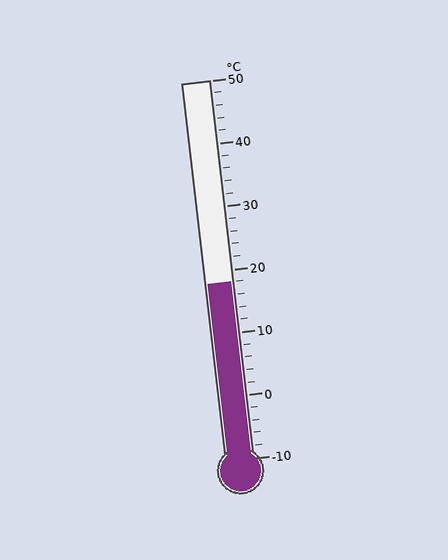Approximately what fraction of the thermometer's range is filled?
The thermometer is filled to approximately 45% of its range.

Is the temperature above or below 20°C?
The temperature is below 20°C.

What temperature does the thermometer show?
The thermometer shows approximately 18°C.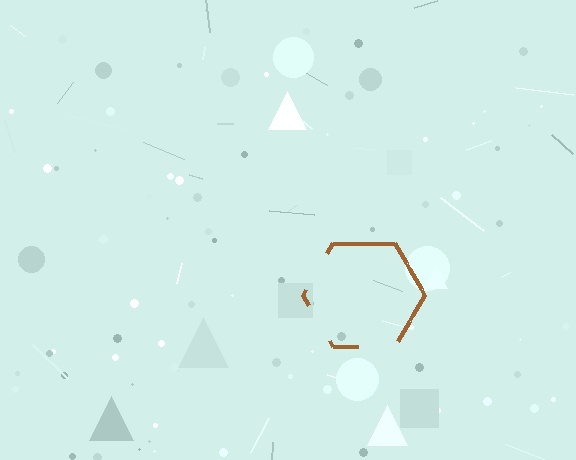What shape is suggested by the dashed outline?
The dashed outline suggests a hexagon.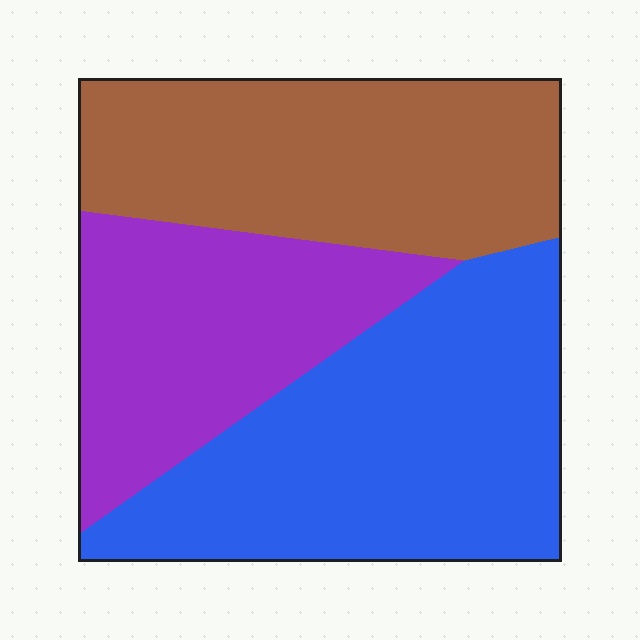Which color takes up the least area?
Purple, at roughly 25%.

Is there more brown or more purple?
Brown.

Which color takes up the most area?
Blue, at roughly 40%.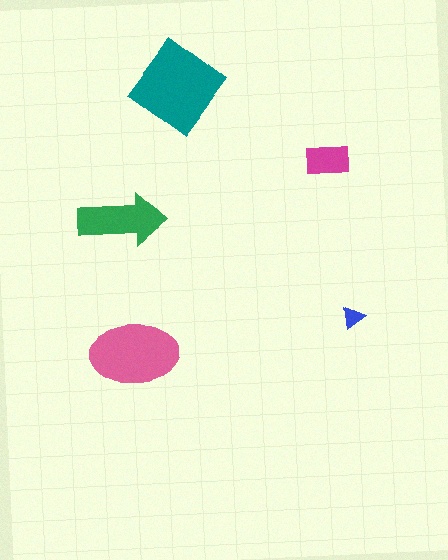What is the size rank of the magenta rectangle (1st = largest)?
4th.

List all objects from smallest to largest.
The blue triangle, the magenta rectangle, the green arrow, the pink ellipse, the teal diamond.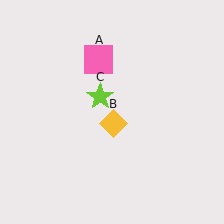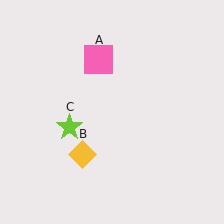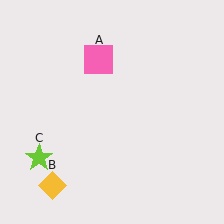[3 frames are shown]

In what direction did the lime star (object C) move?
The lime star (object C) moved down and to the left.